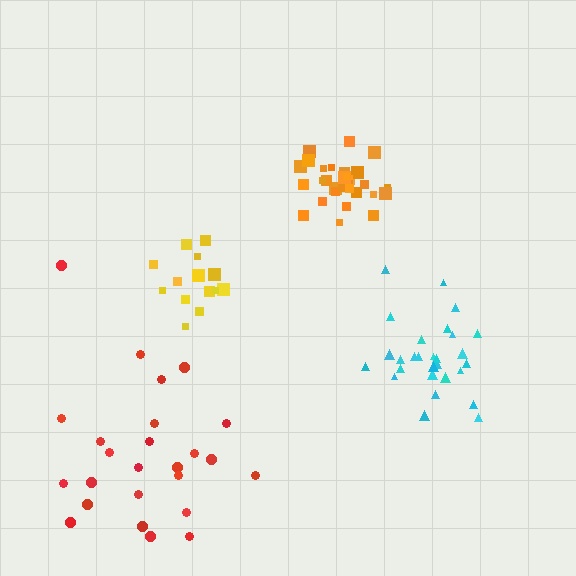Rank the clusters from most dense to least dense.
orange, cyan, yellow, red.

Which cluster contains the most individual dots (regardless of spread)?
Orange (31).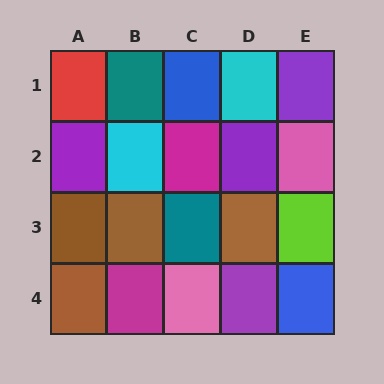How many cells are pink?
2 cells are pink.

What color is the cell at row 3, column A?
Brown.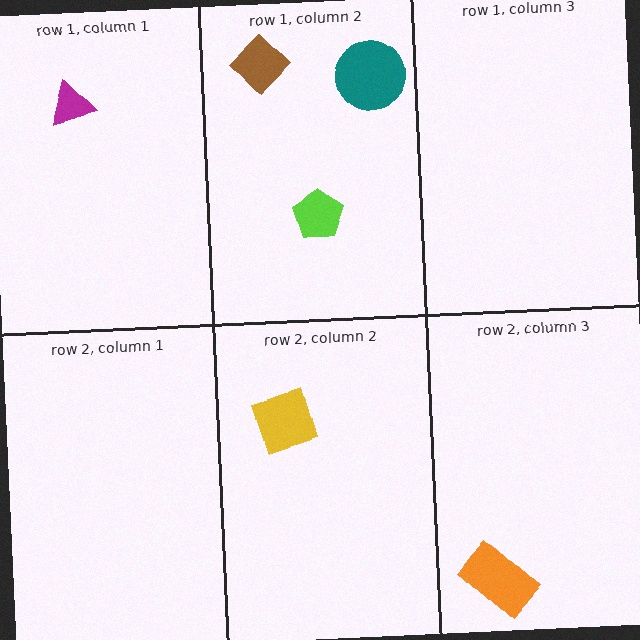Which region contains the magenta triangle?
The row 1, column 1 region.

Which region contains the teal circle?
The row 1, column 2 region.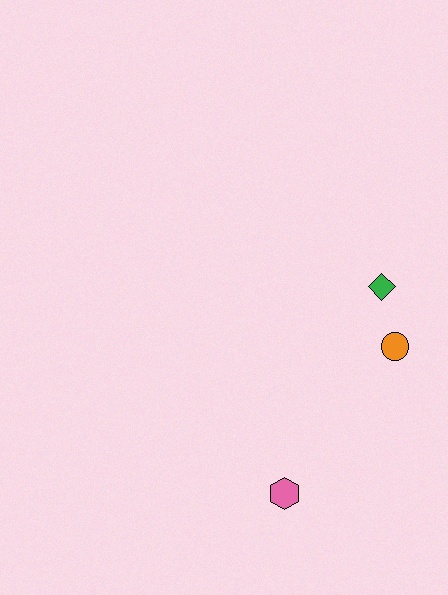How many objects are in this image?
There are 3 objects.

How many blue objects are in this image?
There are no blue objects.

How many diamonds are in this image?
There is 1 diamond.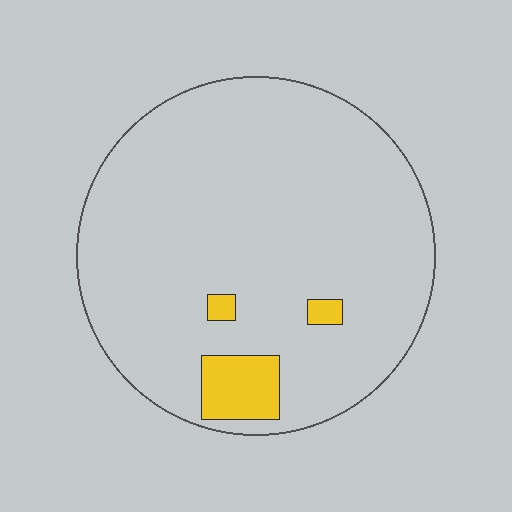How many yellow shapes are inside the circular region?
3.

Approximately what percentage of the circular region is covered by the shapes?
Approximately 5%.